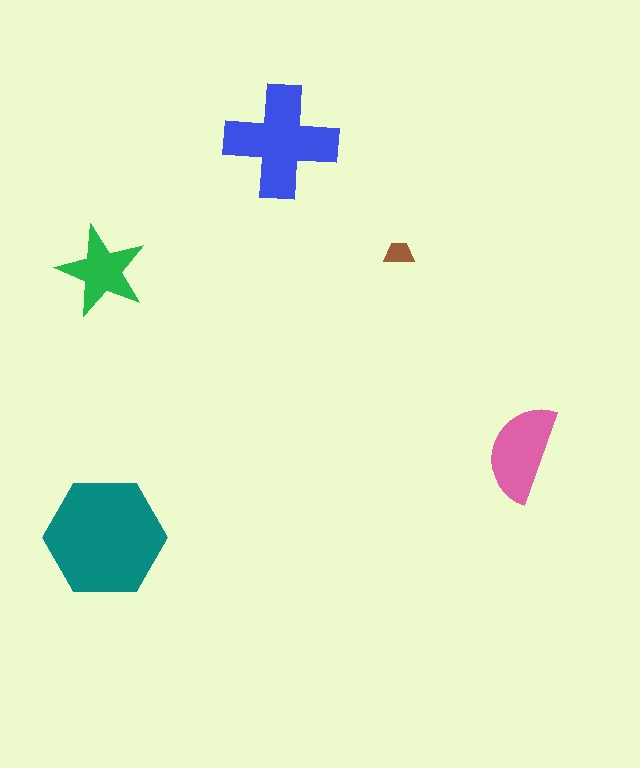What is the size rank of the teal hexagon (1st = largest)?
1st.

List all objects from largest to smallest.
The teal hexagon, the blue cross, the pink semicircle, the green star, the brown trapezoid.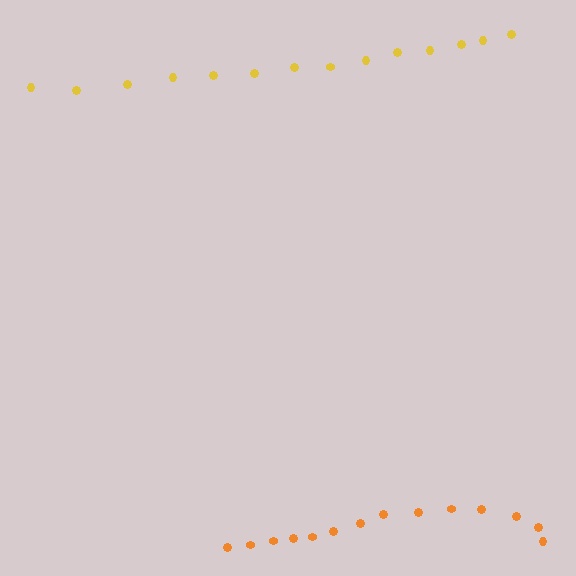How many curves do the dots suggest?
There are 2 distinct paths.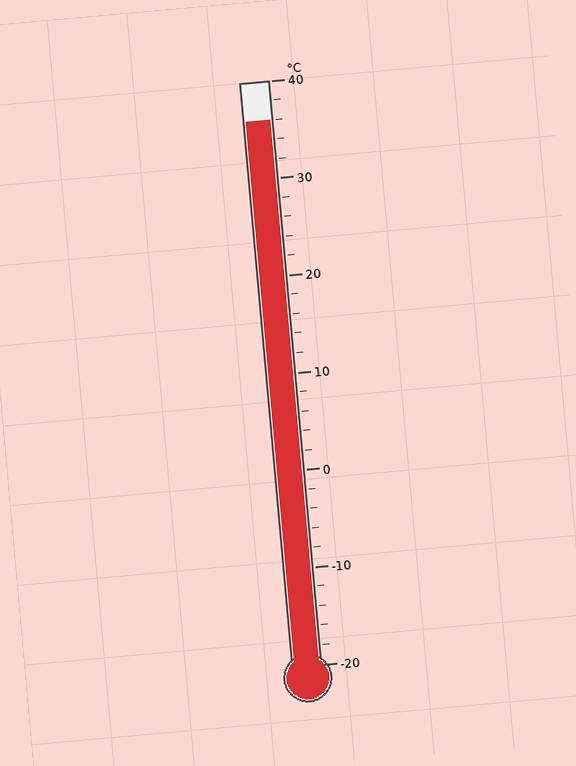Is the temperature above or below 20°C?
The temperature is above 20°C.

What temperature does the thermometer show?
The thermometer shows approximately 36°C.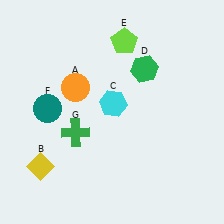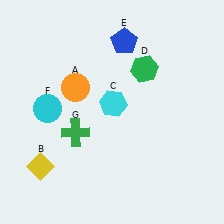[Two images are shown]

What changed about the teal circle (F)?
In Image 1, F is teal. In Image 2, it changed to cyan.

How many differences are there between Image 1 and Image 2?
There are 2 differences between the two images.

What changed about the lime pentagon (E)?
In Image 1, E is lime. In Image 2, it changed to blue.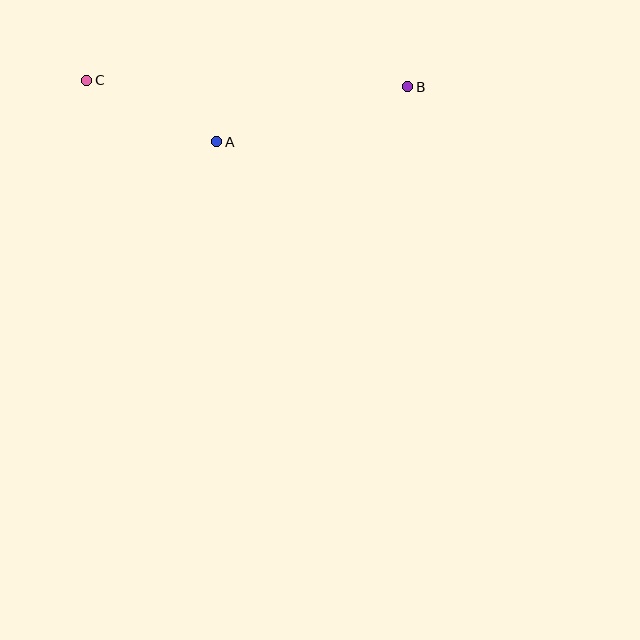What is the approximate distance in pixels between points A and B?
The distance between A and B is approximately 199 pixels.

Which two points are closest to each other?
Points A and C are closest to each other.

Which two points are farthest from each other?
Points B and C are farthest from each other.